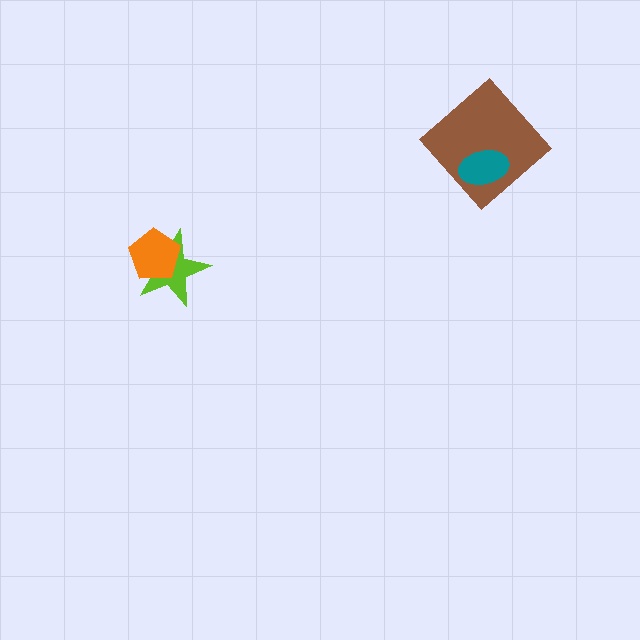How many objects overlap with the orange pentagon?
1 object overlaps with the orange pentagon.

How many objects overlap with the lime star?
1 object overlaps with the lime star.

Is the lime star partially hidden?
Yes, it is partially covered by another shape.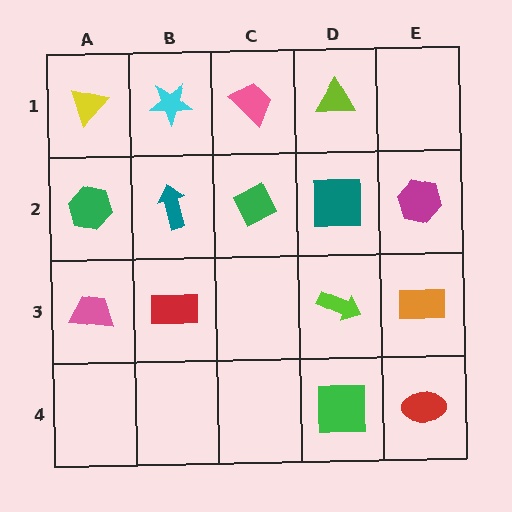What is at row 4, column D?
A green square.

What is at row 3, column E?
An orange rectangle.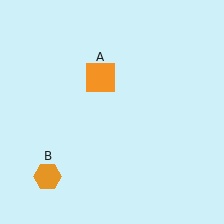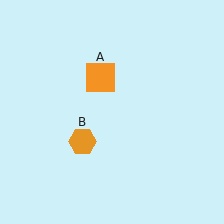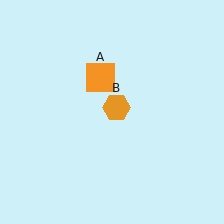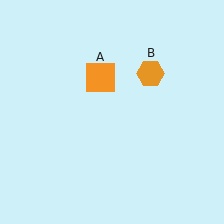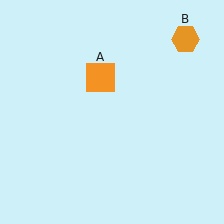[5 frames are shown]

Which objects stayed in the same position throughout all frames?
Orange square (object A) remained stationary.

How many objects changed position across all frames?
1 object changed position: orange hexagon (object B).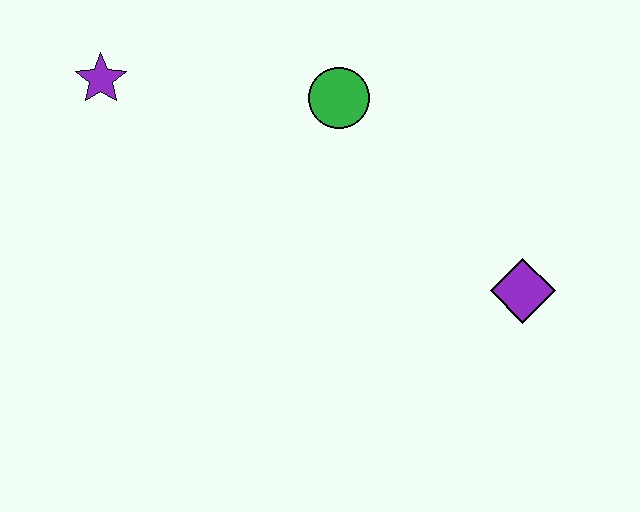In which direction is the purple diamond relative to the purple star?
The purple diamond is to the right of the purple star.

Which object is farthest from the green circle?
The purple diamond is farthest from the green circle.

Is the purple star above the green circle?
Yes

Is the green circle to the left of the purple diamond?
Yes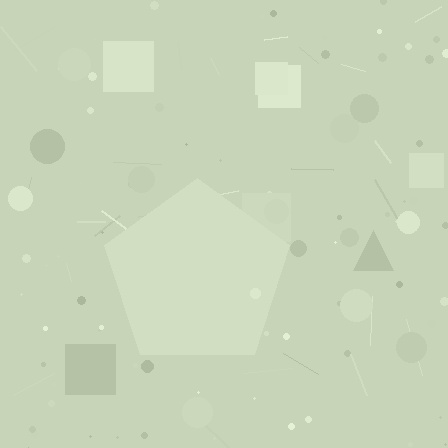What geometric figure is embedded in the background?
A pentagon is embedded in the background.